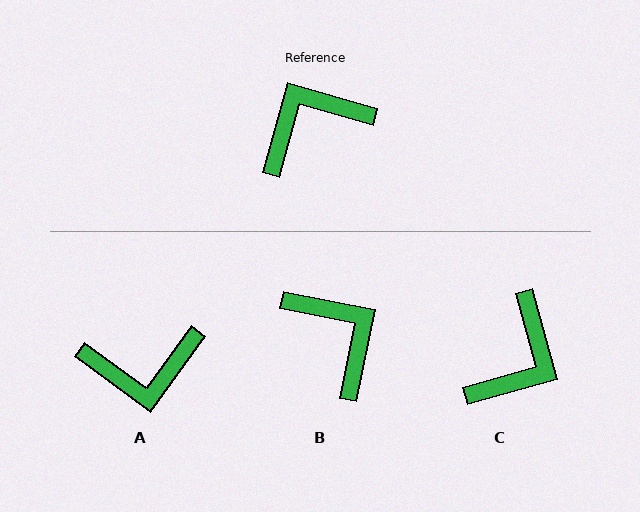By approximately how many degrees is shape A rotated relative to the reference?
Approximately 160 degrees counter-clockwise.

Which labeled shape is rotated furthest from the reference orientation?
A, about 160 degrees away.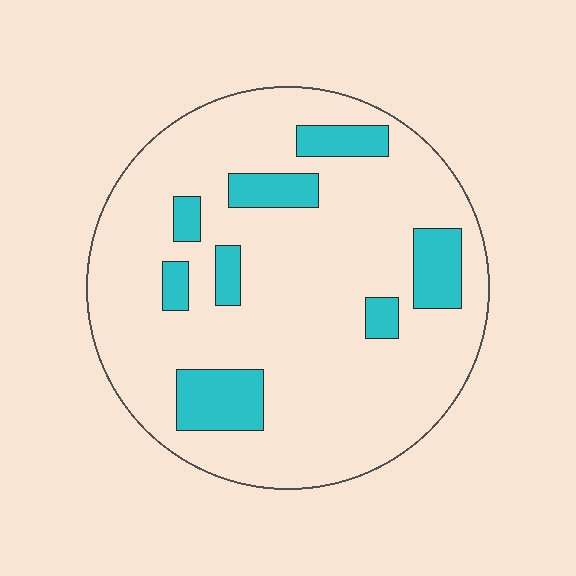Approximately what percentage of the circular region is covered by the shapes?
Approximately 15%.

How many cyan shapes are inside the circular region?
8.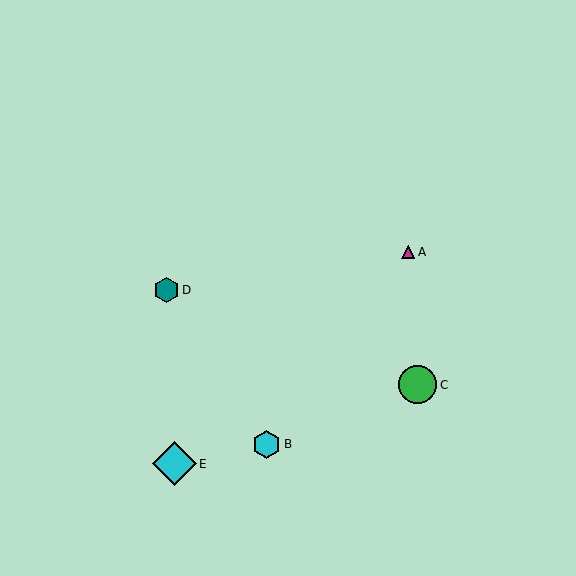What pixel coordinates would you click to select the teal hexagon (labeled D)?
Click at (167, 290) to select the teal hexagon D.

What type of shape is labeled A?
Shape A is a magenta triangle.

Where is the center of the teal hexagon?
The center of the teal hexagon is at (167, 290).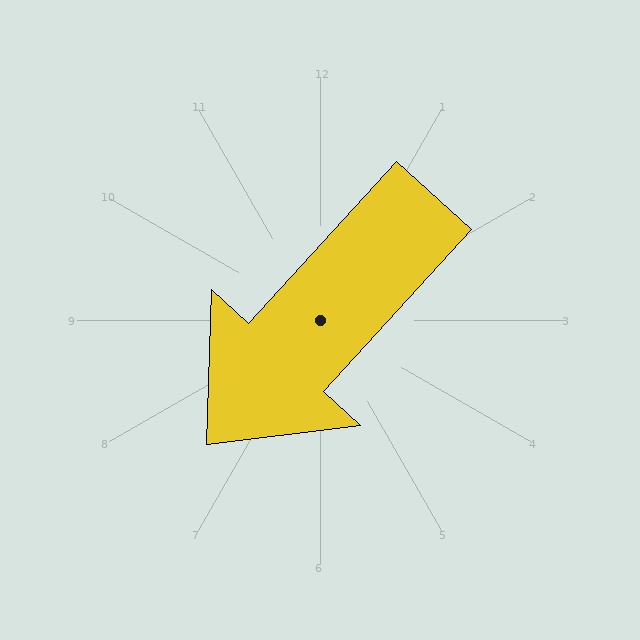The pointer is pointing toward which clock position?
Roughly 7 o'clock.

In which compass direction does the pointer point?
Southwest.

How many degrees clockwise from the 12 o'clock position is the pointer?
Approximately 222 degrees.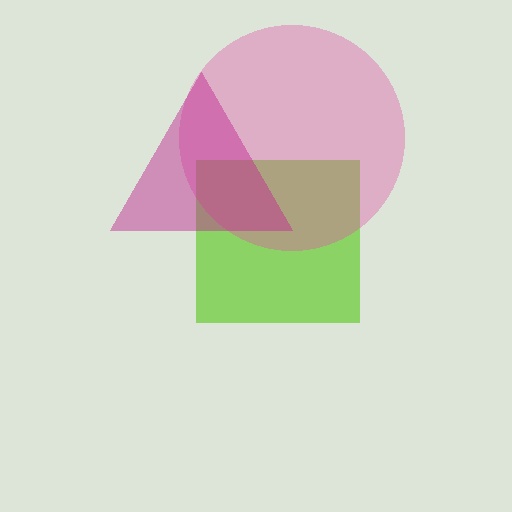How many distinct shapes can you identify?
There are 3 distinct shapes: a lime square, a pink circle, a magenta triangle.